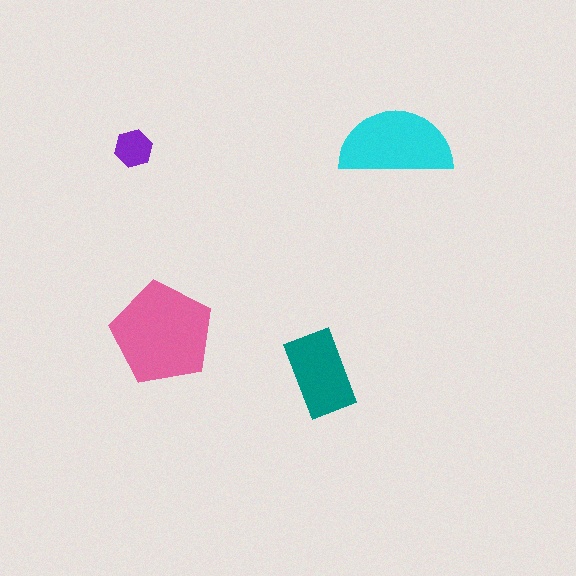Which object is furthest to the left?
The purple hexagon is leftmost.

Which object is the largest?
The pink pentagon.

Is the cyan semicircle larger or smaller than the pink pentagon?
Smaller.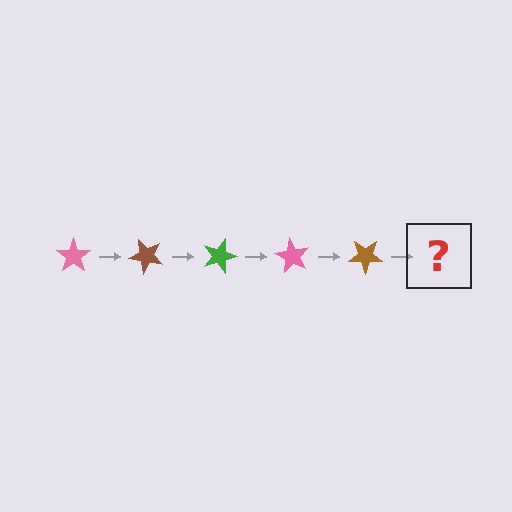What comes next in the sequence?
The next element should be a green star, rotated 225 degrees from the start.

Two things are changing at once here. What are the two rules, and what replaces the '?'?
The two rules are that it rotates 45 degrees each step and the color cycles through pink, brown, and green. The '?' should be a green star, rotated 225 degrees from the start.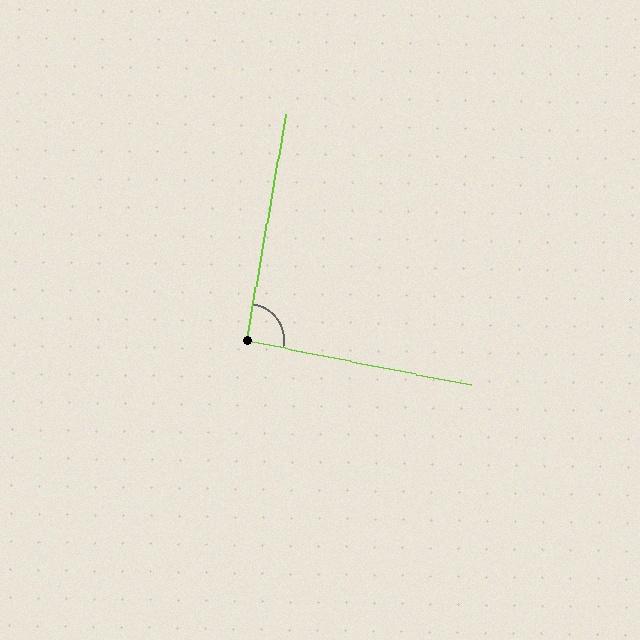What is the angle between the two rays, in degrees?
Approximately 91 degrees.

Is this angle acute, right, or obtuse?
It is approximately a right angle.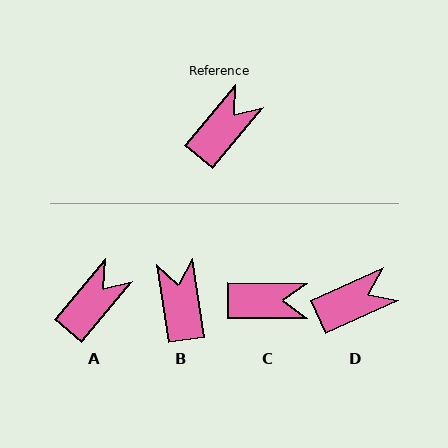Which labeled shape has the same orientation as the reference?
A.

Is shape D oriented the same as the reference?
No, it is off by about 25 degrees.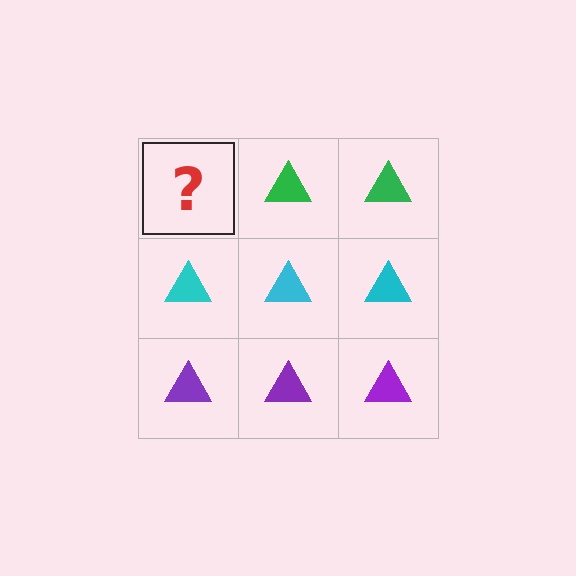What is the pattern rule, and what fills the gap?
The rule is that each row has a consistent color. The gap should be filled with a green triangle.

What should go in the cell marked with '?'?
The missing cell should contain a green triangle.